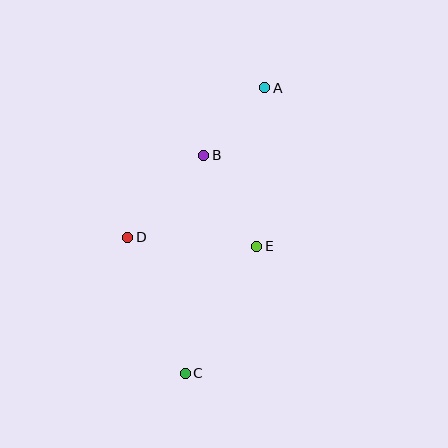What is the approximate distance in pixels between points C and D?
The distance between C and D is approximately 148 pixels.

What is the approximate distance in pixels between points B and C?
The distance between B and C is approximately 219 pixels.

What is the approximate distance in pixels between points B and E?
The distance between B and E is approximately 105 pixels.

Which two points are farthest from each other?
Points A and C are farthest from each other.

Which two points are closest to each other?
Points A and B are closest to each other.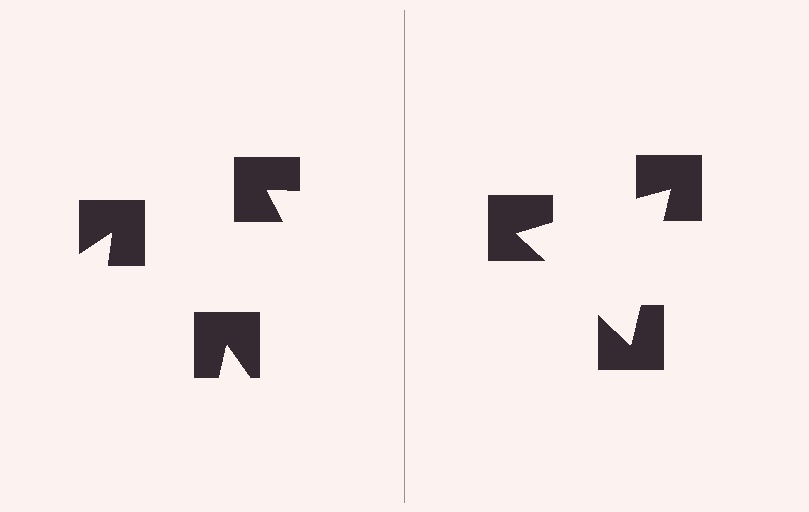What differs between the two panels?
The notched squares are positioned identically on both sides; only the wedge orientations differ. On the right they align to a triangle; on the left they are misaligned.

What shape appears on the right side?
An illusory triangle.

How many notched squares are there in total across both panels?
6 — 3 on each side.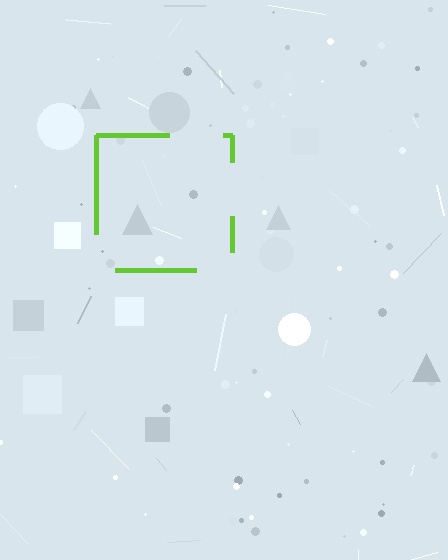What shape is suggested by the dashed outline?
The dashed outline suggests a square.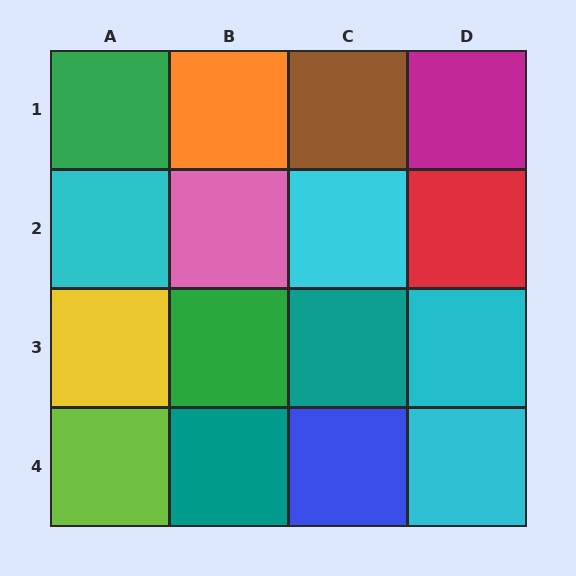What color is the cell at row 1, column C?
Brown.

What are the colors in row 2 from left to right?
Cyan, pink, cyan, red.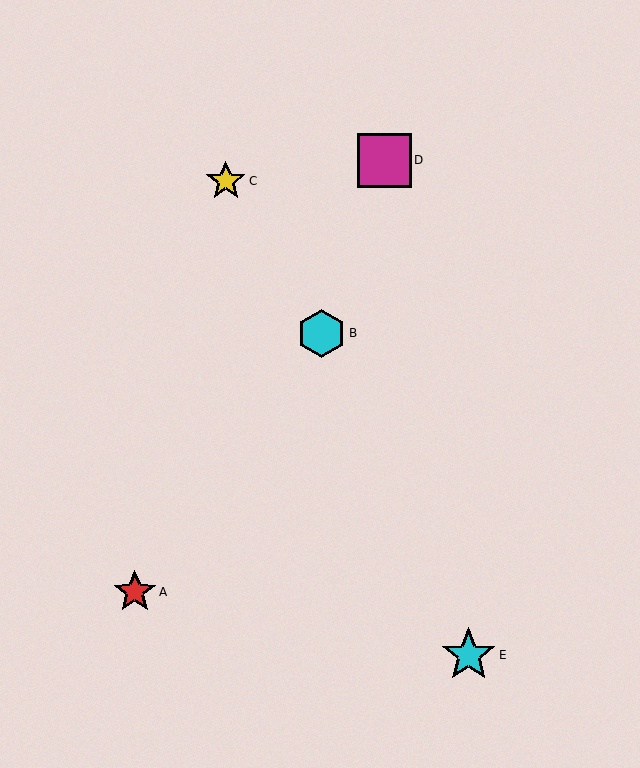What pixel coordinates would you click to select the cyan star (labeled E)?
Click at (469, 655) to select the cyan star E.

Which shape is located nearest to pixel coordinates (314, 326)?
The cyan hexagon (labeled B) at (322, 333) is nearest to that location.